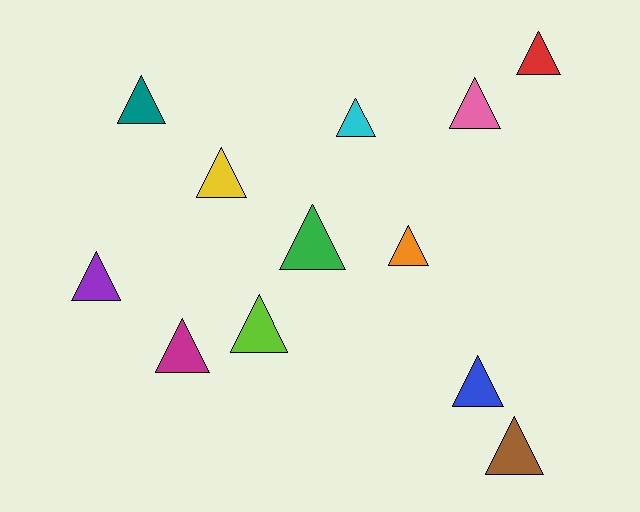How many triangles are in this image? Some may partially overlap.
There are 12 triangles.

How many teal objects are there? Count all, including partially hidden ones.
There is 1 teal object.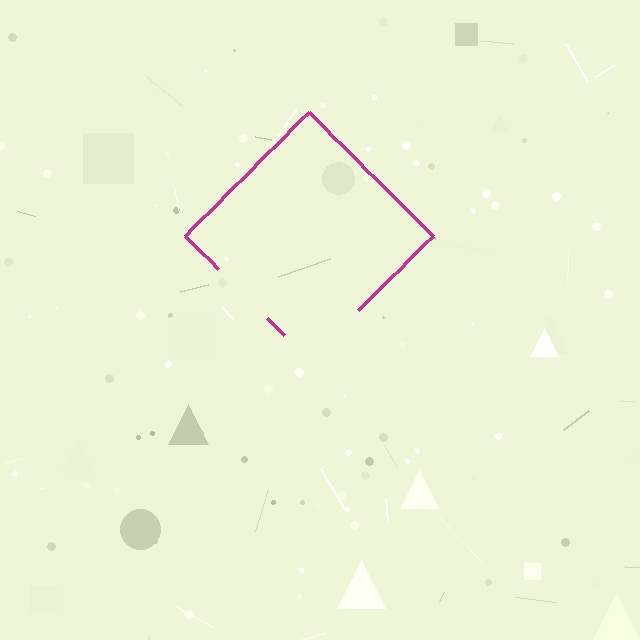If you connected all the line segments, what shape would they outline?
They would outline a diamond.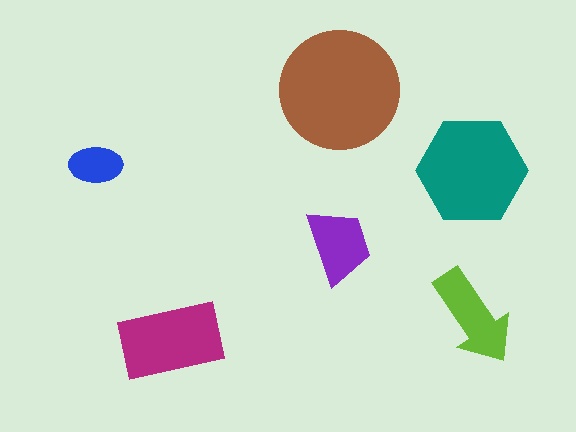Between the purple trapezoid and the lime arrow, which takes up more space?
The lime arrow.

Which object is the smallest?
The blue ellipse.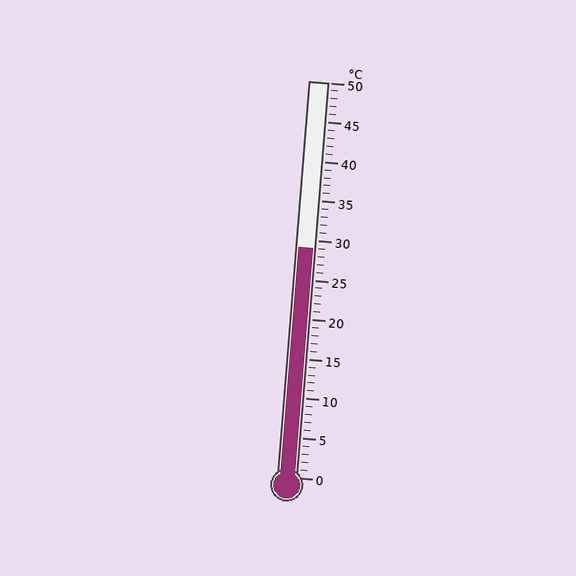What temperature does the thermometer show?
The thermometer shows approximately 29°C.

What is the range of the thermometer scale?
The thermometer scale ranges from 0°C to 50°C.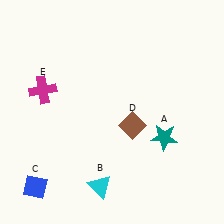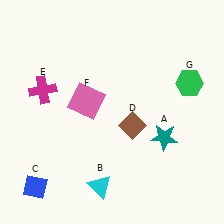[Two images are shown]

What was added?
A pink square (F), a green hexagon (G) were added in Image 2.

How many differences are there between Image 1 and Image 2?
There are 2 differences between the two images.